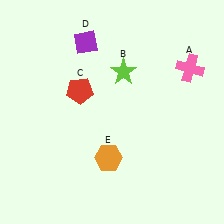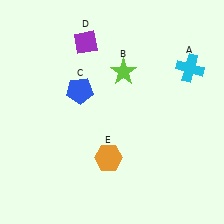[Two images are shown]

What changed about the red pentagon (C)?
In Image 1, C is red. In Image 2, it changed to blue.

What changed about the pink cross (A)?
In Image 1, A is pink. In Image 2, it changed to cyan.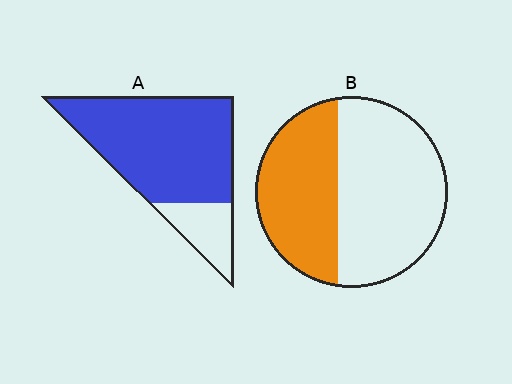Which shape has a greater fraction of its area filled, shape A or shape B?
Shape A.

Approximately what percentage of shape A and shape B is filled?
A is approximately 80% and B is approximately 40%.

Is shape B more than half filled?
No.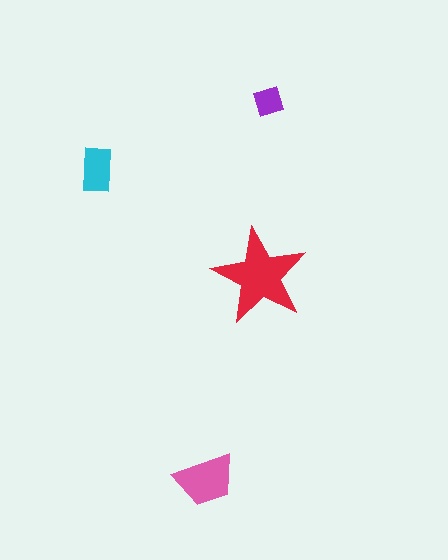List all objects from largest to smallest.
The red star, the pink trapezoid, the cyan rectangle, the purple diamond.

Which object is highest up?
The purple diamond is topmost.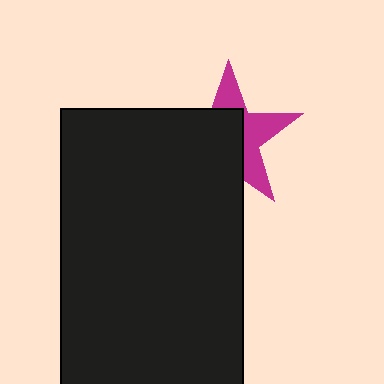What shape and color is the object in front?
The object in front is a black rectangle.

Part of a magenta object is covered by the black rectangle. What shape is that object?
It is a star.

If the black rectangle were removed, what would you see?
You would see the complete magenta star.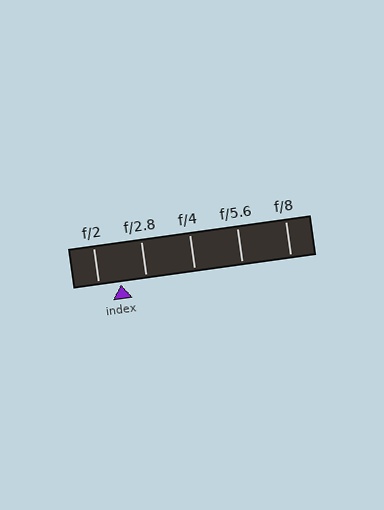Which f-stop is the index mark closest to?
The index mark is closest to f/2.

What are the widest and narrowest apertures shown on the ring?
The widest aperture shown is f/2 and the narrowest is f/8.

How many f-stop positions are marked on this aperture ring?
There are 5 f-stop positions marked.